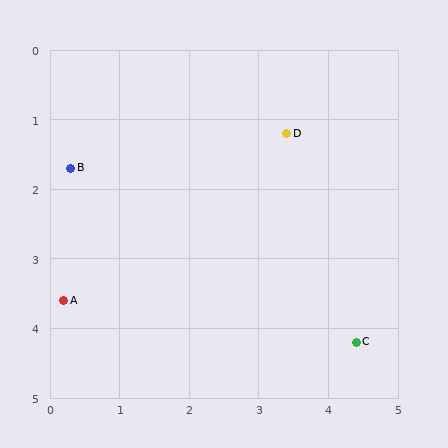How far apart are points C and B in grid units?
Points C and B are about 4.8 grid units apart.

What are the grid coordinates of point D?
Point D is at approximately (3.4, 1.2).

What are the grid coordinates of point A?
Point A is at approximately (0.2, 3.6).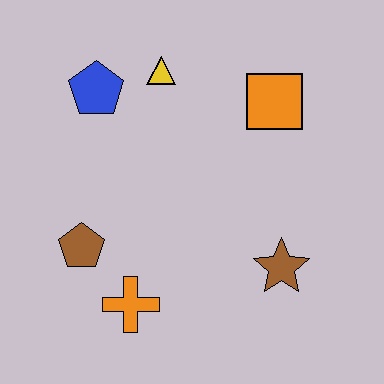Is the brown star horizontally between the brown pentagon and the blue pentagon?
No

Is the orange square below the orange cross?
No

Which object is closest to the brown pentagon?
The orange cross is closest to the brown pentagon.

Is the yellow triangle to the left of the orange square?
Yes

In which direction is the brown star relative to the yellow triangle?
The brown star is below the yellow triangle.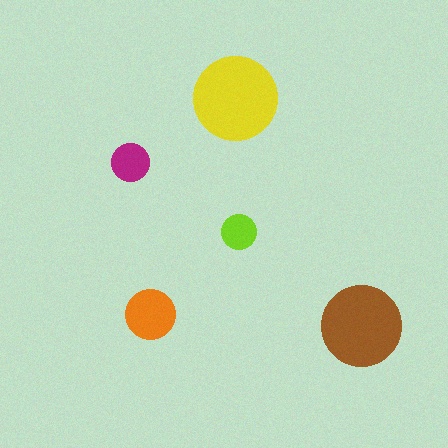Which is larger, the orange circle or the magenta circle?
The orange one.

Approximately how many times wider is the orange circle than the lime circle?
About 1.5 times wider.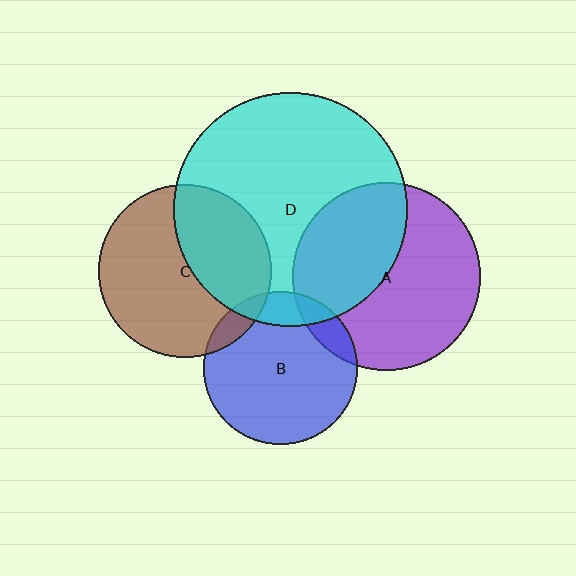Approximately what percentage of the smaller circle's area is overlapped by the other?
Approximately 10%.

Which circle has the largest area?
Circle D (cyan).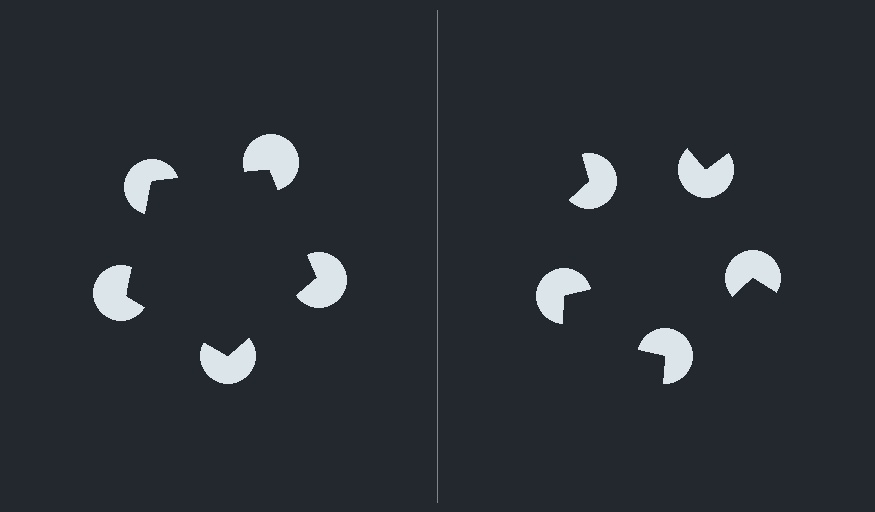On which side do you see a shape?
An illusory pentagon appears on the left side. On the right side the wedge cuts are rotated, so no coherent shape forms.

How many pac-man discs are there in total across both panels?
10 — 5 on each side.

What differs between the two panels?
The pac-man discs are positioned identically on both sides; only the wedge orientations differ. On the left they align to a pentagon; on the right they are misaligned.